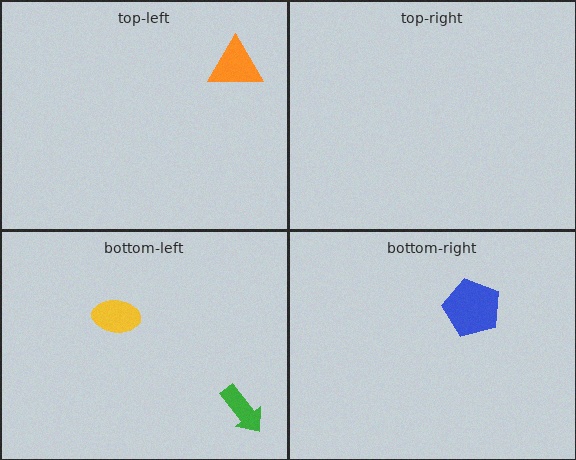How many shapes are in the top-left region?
1.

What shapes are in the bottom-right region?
The blue pentagon.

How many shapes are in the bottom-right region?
1.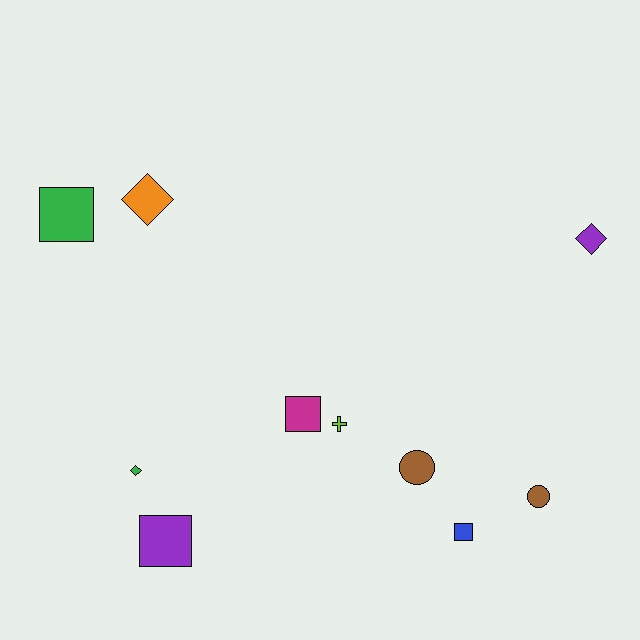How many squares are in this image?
There are 4 squares.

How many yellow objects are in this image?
There are no yellow objects.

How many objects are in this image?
There are 10 objects.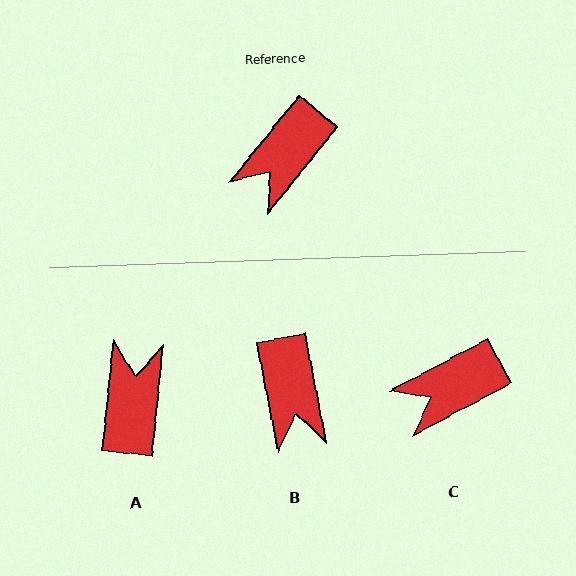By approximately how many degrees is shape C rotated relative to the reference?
Approximately 23 degrees clockwise.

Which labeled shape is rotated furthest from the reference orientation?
A, about 147 degrees away.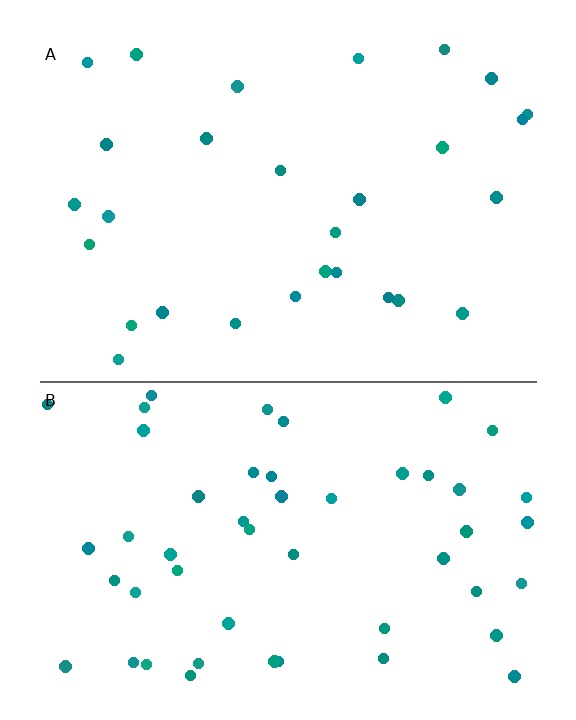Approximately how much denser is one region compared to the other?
Approximately 1.8× — region B over region A.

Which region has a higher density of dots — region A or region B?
B (the bottom).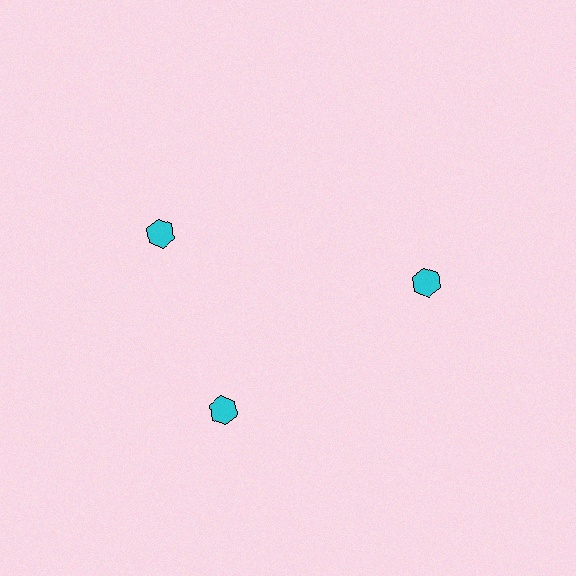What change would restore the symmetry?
The symmetry would be restored by rotating it back into even spacing with its neighbors so that all 3 hexagons sit at equal angles and equal distance from the center.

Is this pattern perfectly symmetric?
No. The 3 cyan hexagons are arranged in a ring, but one element near the 11 o'clock position is rotated out of alignment along the ring, breaking the 3-fold rotational symmetry.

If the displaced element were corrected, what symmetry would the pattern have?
It would have 3-fold rotational symmetry — the pattern would map onto itself every 120 degrees.